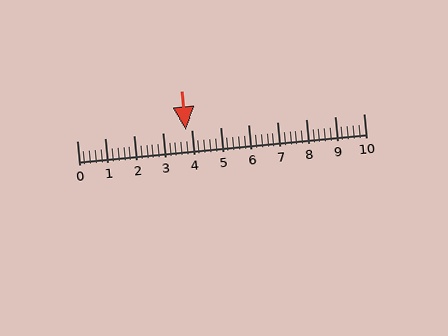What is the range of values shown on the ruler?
The ruler shows values from 0 to 10.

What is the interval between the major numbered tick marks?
The major tick marks are spaced 1 units apart.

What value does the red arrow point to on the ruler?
The red arrow points to approximately 3.8.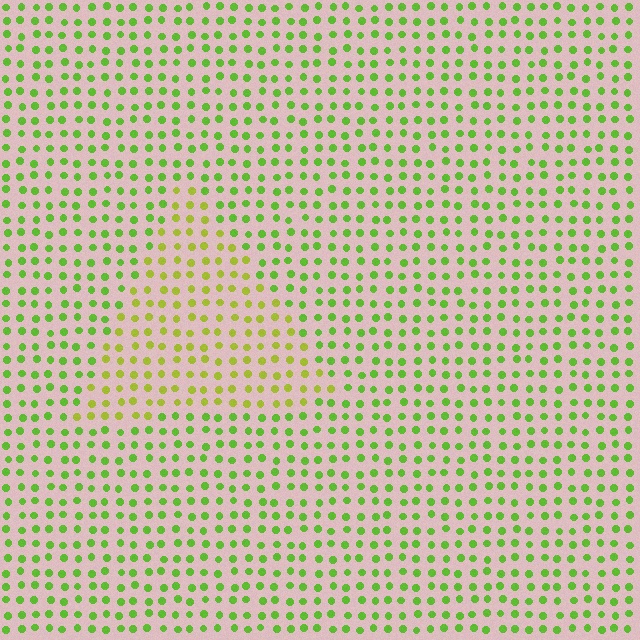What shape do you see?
I see a triangle.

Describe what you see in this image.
The image is filled with small lime elements in a uniform arrangement. A triangle-shaped region is visible where the elements are tinted to a slightly different hue, forming a subtle color boundary.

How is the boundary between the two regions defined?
The boundary is defined purely by a slight shift in hue (about 29 degrees). Spacing, size, and orientation are identical on both sides.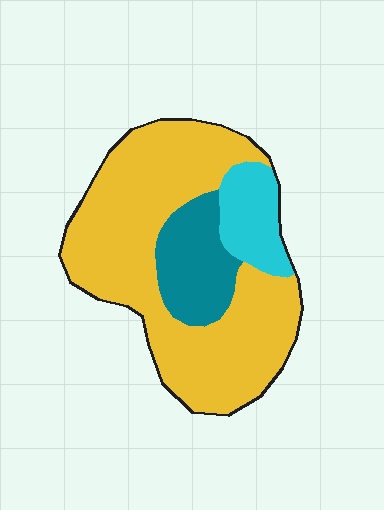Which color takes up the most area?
Yellow, at roughly 70%.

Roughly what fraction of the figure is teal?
Teal takes up about one sixth (1/6) of the figure.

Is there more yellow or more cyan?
Yellow.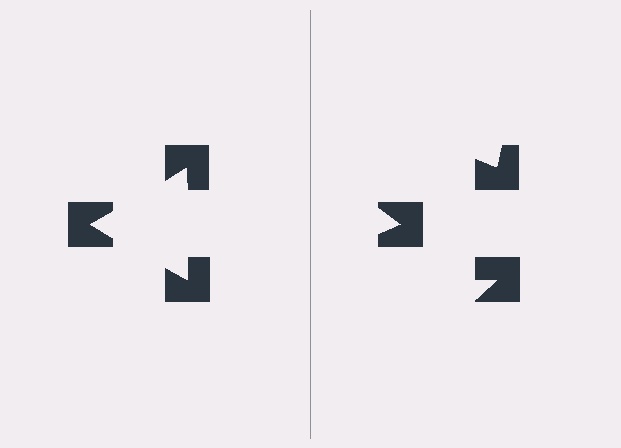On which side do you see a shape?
An illusory triangle appears on the left side. On the right side the wedge cuts are rotated, so no coherent shape forms.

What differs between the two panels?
The notched squares are positioned identically on both sides; only the wedge orientations differ. On the left they align to a triangle; on the right they are misaligned.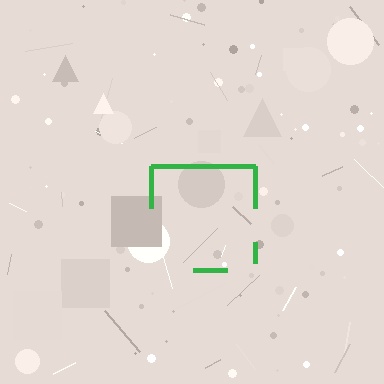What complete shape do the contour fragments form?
The contour fragments form a square.